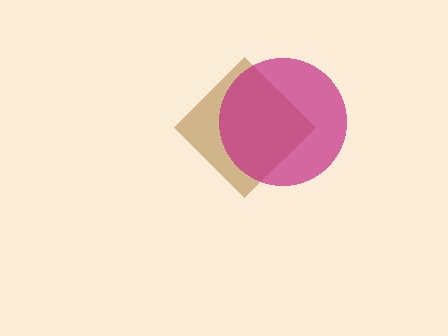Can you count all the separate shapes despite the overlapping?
Yes, there are 2 separate shapes.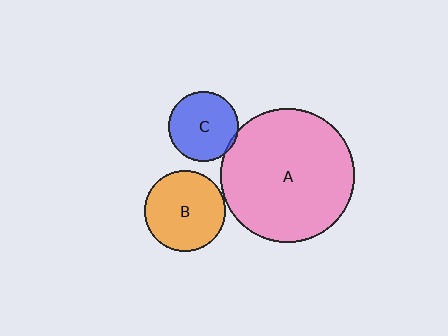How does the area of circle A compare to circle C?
Approximately 3.6 times.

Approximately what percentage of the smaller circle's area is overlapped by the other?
Approximately 5%.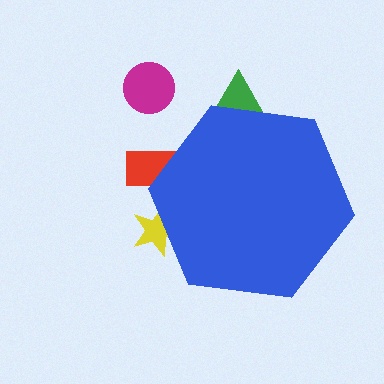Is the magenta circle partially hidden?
No, the magenta circle is fully visible.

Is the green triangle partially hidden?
Yes, the green triangle is partially hidden behind the blue hexagon.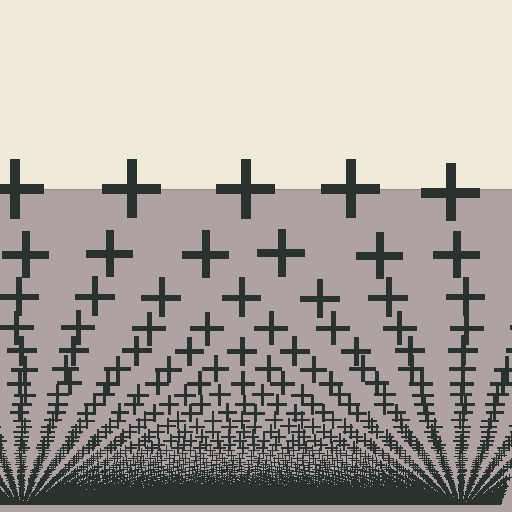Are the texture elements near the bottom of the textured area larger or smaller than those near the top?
Smaller. The gradient is inverted — elements near the bottom are smaller and denser.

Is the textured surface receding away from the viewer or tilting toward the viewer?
The surface appears to tilt toward the viewer. Texture elements get larger and sparser toward the top.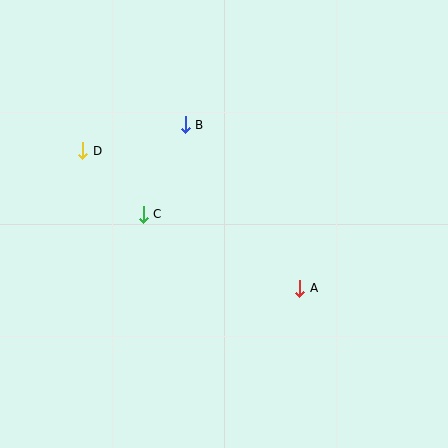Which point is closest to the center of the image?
Point C at (143, 214) is closest to the center.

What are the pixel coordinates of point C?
Point C is at (143, 214).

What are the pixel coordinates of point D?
Point D is at (83, 151).